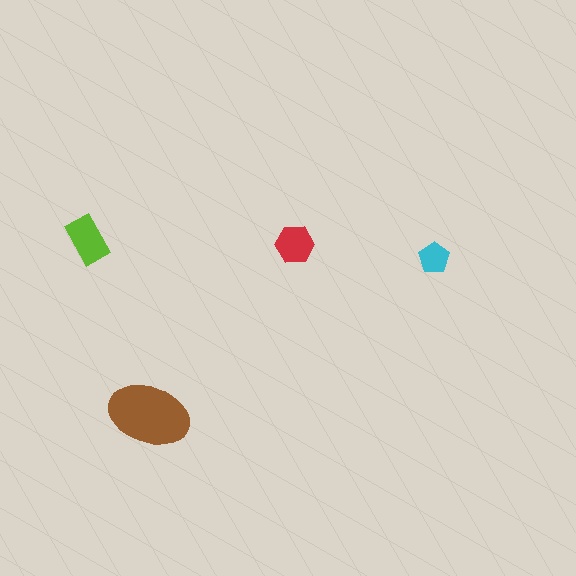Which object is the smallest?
The cyan pentagon.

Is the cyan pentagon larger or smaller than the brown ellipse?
Smaller.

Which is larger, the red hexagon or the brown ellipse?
The brown ellipse.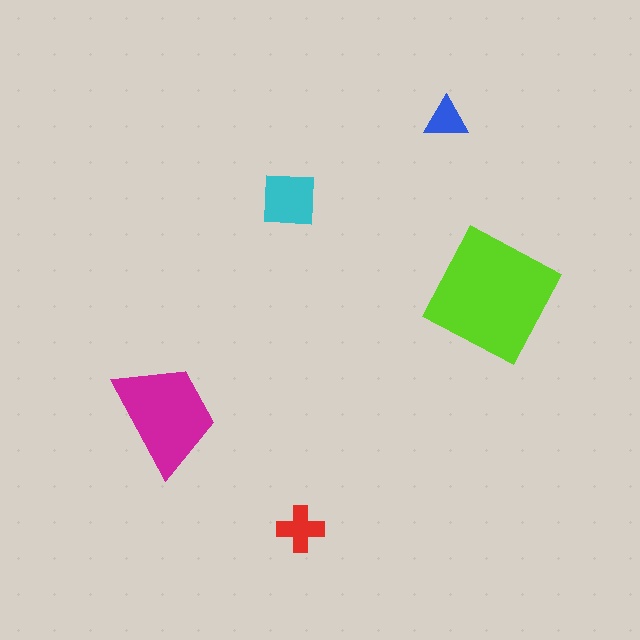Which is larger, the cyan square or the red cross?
The cyan square.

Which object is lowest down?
The red cross is bottommost.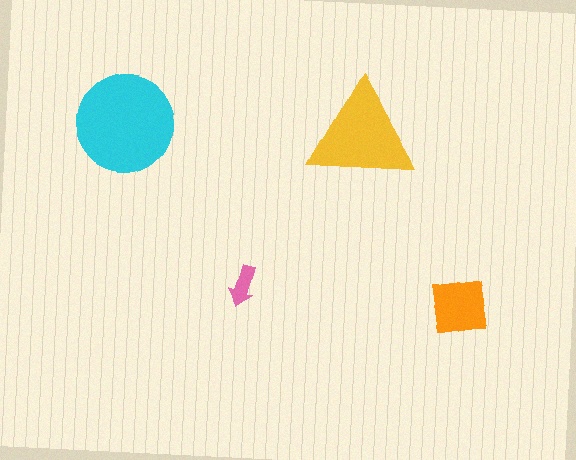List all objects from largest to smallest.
The cyan circle, the yellow triangle, the orange square, the pink arrow.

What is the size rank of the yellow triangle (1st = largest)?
2nd.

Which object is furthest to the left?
The cyan circle is leftmost.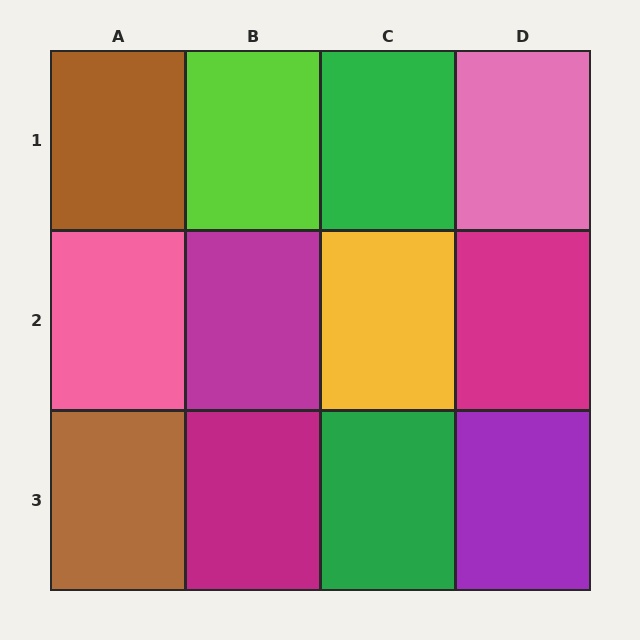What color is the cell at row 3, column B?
Magenta.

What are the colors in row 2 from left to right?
Pink, magenta, yellow, magenta.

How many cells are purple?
1 cell is purple.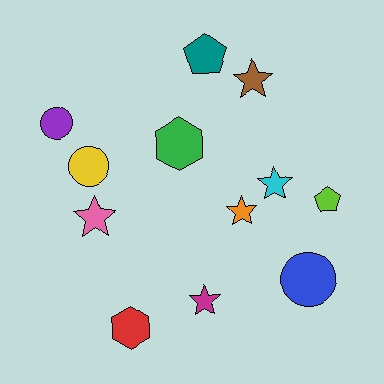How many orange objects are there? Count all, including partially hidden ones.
There is 1 orange object.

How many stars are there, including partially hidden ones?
There are 5 stars.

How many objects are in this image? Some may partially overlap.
There are 12 objects.